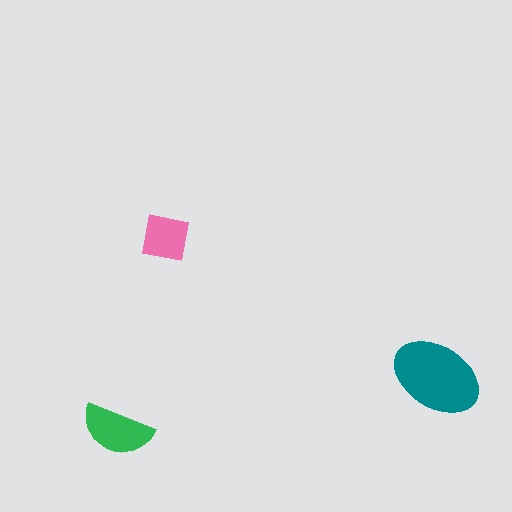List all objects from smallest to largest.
The pink square, the green semicircle, the teal ellipse.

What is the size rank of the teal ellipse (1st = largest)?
1st.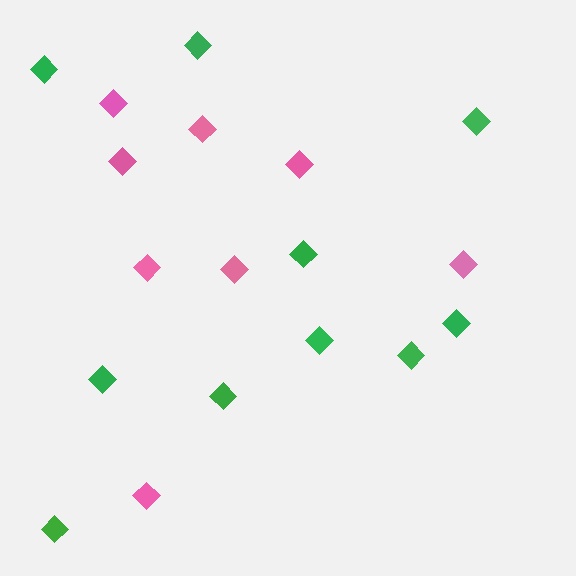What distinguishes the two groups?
There are 2 groups: one group of green diamonds (10) and one group of pink diamonds (8).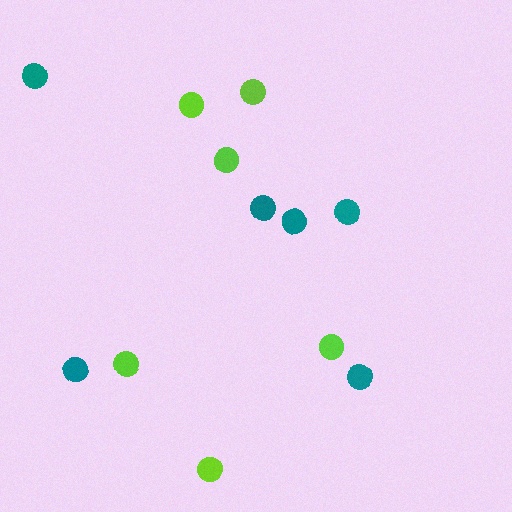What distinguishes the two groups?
There are 2 groups: one group of lime circles (6) and one group of teal circles (6).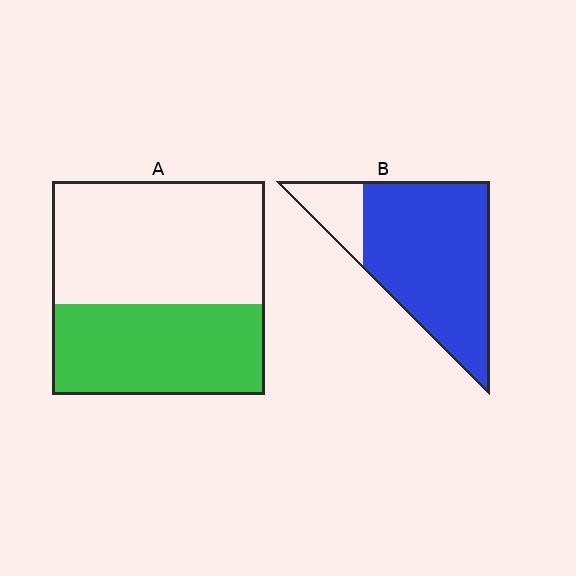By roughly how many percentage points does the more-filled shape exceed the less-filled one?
By roughly 40 percentage points (B over A).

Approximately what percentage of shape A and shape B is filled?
A is approximately 45% and B is approximately 85%.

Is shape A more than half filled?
No.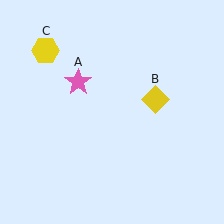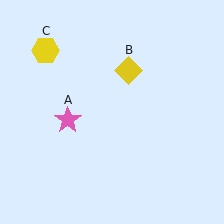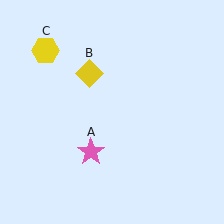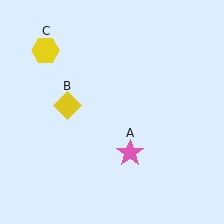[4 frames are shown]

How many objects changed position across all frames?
2 objects changed position: pink star (object A), yellow diamond (object B).